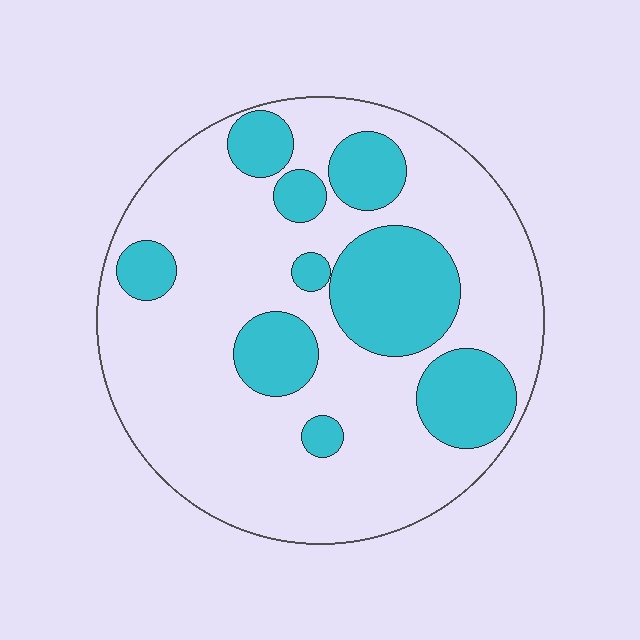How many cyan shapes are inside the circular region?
9.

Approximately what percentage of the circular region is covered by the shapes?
Approximately 30%.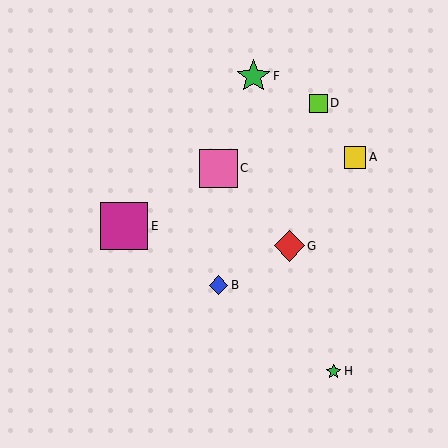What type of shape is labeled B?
Shape B is a blue diamond.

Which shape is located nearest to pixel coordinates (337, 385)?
The green star (labeled H) at (334, 371) is nearest to that location.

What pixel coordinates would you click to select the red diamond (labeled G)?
Click at (289, 246) to select the red diamond G.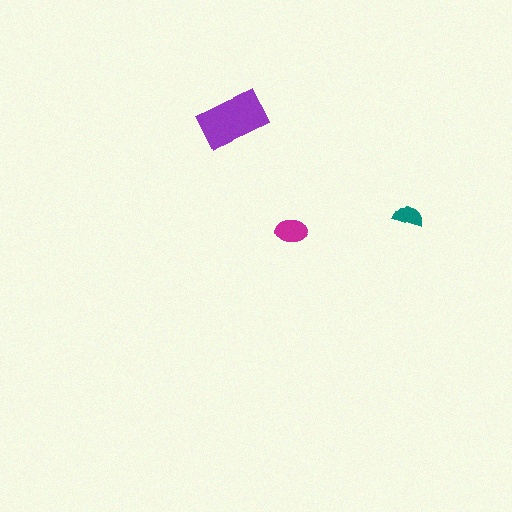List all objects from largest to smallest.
The purple rectangle, the magenta ellipse, the teal semicircle.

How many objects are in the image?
There are 3 objects in the image.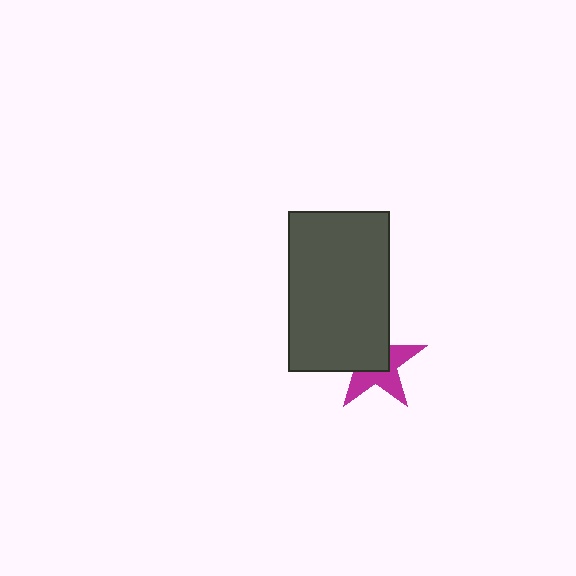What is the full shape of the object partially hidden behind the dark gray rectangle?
The partially hidden object is a magenta star.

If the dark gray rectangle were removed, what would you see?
You would see the complete magenta star.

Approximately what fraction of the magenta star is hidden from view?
Roughly 51% of the magenta star is hidden behind the dark gray rectangle.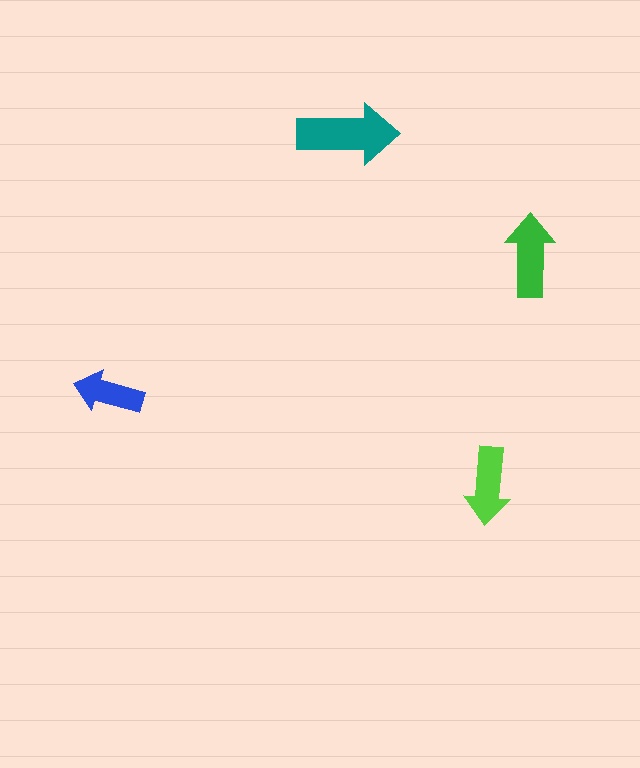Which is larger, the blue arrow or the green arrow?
The green one.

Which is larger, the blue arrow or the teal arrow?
The teal one.